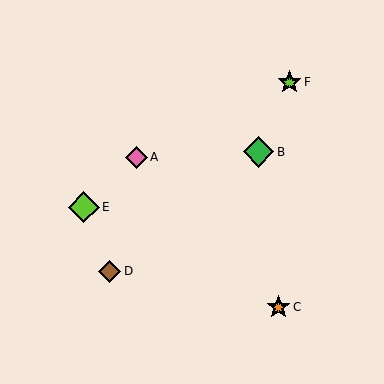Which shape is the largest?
The lime diamond (labeled E) is the largest.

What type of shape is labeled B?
Shape B is a green diamond.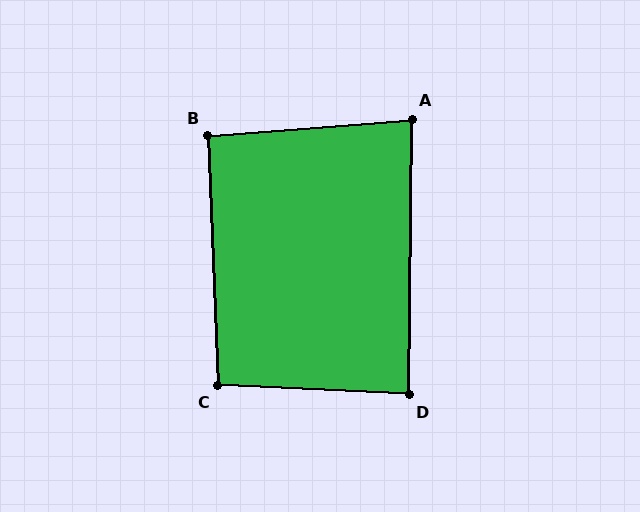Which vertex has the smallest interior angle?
A, at approximately 85 degrees.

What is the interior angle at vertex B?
Approximately 92 degrees (approximately right).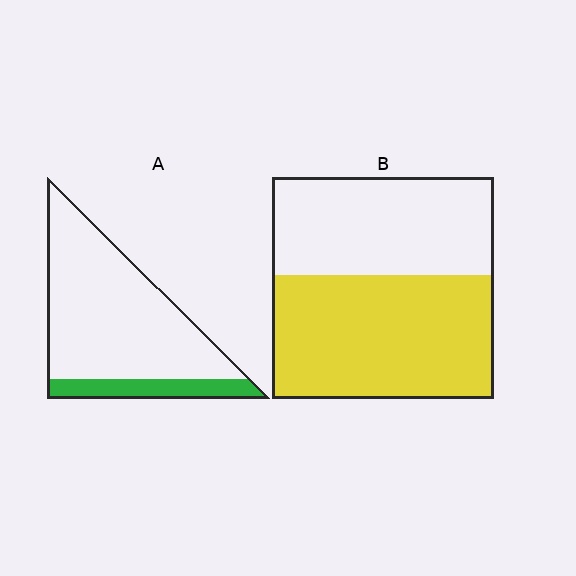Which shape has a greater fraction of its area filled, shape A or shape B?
Shape B.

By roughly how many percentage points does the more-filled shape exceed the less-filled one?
By roughly 40 percentage points (B over A).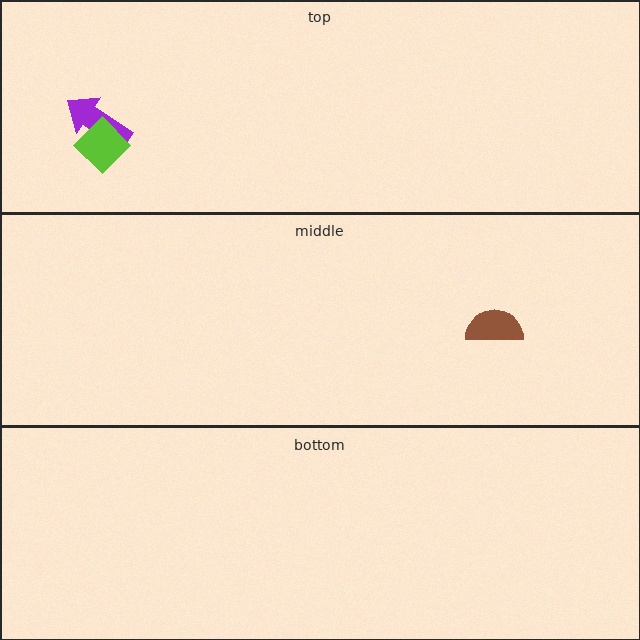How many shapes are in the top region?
2.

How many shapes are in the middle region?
1.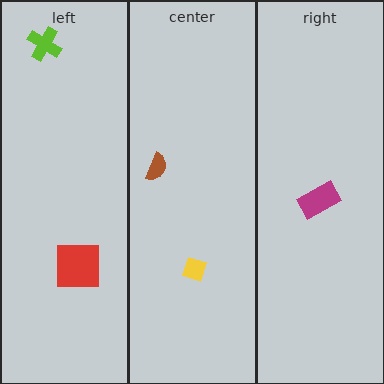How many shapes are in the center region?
2.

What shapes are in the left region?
The lime cross, the red square.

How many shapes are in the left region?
2.